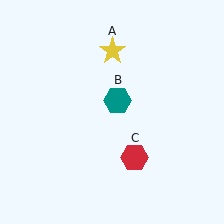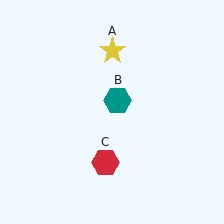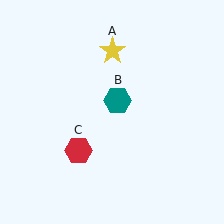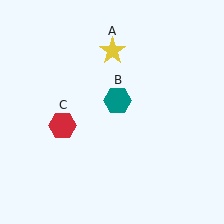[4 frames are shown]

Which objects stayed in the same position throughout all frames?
Yellow star (object A) and teal hexagon (object B) remained stationary.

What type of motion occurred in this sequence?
The red hexagon (object C) rotated clockwise around the center of the scene.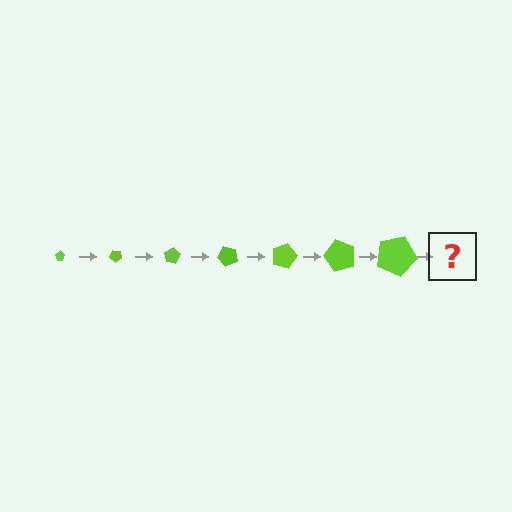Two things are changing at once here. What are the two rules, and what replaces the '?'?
The two rules are that the pentagon grows larger each step and it rotates 40 degrees each step. The '?' should be a pentagon, larger than the previous one and rotated 280 degrees from the start.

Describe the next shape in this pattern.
It should be a pentagon, larger than the previous one and rotated 280 degrees from the start.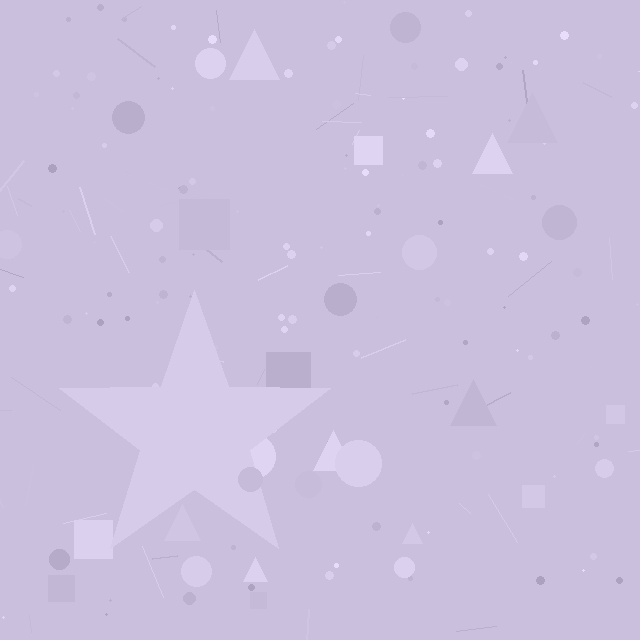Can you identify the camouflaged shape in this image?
The camouflaged shape is a star.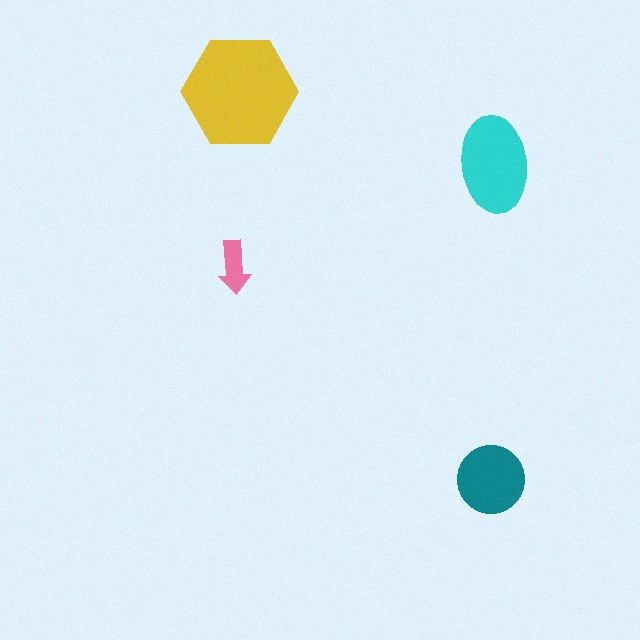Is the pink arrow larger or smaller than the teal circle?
Smaller.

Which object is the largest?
The yellow hexagon.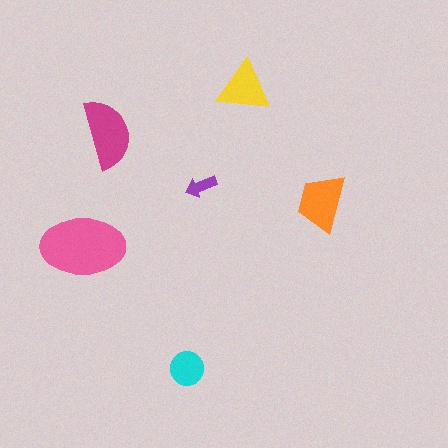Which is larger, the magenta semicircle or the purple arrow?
The magenta semicircle.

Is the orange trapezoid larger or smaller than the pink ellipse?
Smaller.